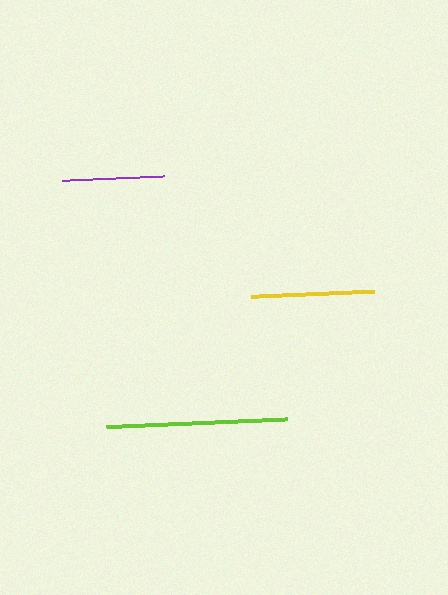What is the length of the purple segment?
The purple segment is approximately 102 pixels long.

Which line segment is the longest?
The lime line is the longest at approximately 181 pixels.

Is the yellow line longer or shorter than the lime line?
The lime line is longer than the yellow line.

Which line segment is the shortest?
The purple line is the shortest at approximately 102 pixels.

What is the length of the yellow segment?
The yellow segment is approximately 123 pixels long.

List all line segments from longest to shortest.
From longest to shortest: lime, yellow, purple.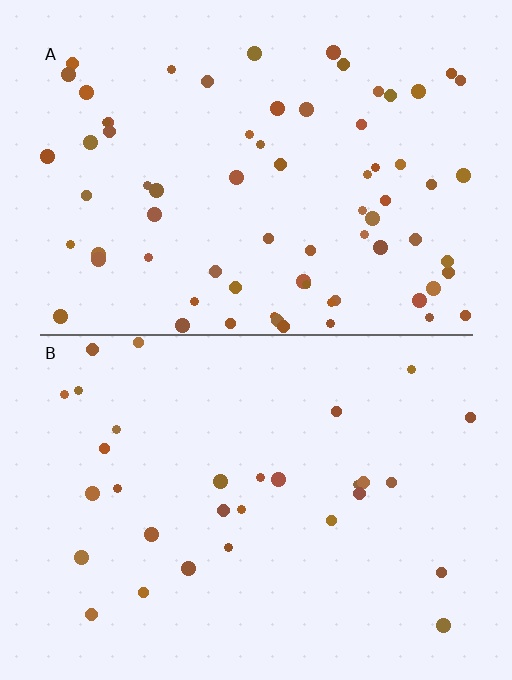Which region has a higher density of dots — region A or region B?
A (the top).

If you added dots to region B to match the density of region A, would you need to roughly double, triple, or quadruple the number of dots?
Approximately double.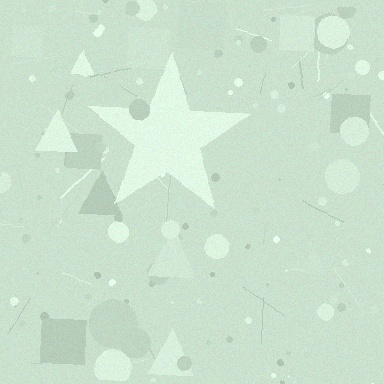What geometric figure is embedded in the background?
A star is embedded in the background.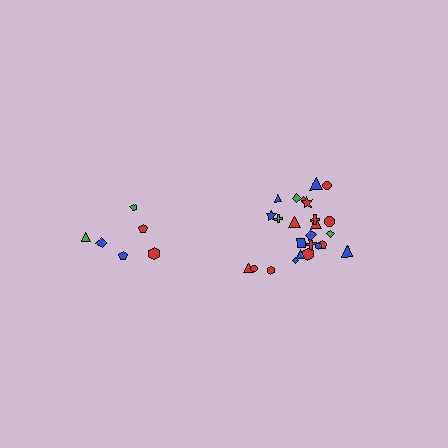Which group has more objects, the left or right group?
The right group.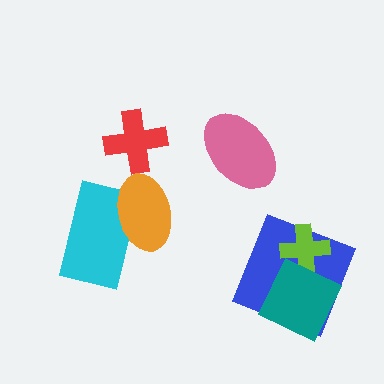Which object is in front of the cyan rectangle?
The orange ellipse is in front of the cyan rectangle.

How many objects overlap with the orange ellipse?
1 object overlaps with the orange ellipse.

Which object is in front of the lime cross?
The teal diamond is in front of the lime cross.